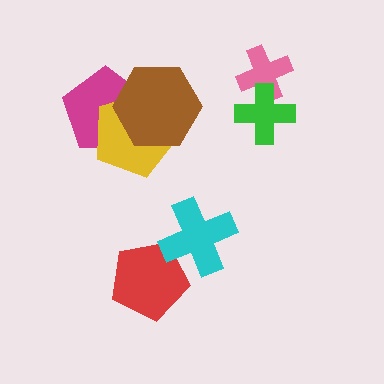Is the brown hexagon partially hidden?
No, no other shape covers it.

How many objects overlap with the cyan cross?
1 object overlaps with the cyan cross.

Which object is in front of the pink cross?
The green cross is in front of the pink cross.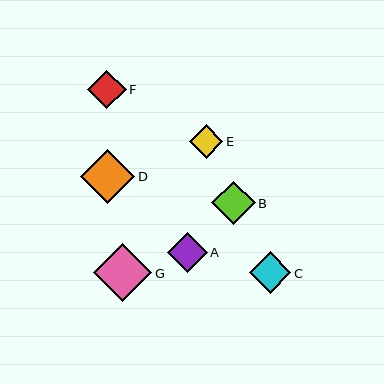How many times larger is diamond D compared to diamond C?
Diamond D is approximately 1.3 times the size of diamond C.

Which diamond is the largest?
Diamond G is the largest with a size of approximately 59 pixels.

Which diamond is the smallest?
Diamond E is the smallest with a size of approximately 33 pixels.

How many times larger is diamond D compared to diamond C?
Diamond D is approximately 1.3 times the size of diamond C.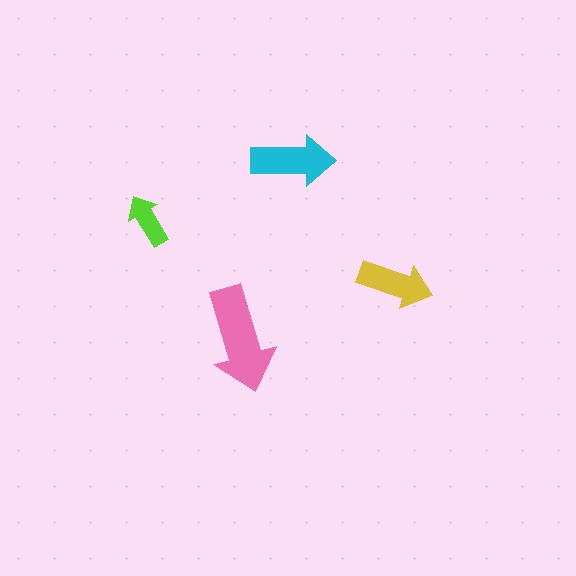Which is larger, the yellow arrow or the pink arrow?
The pink one.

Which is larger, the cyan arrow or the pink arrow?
The pink one.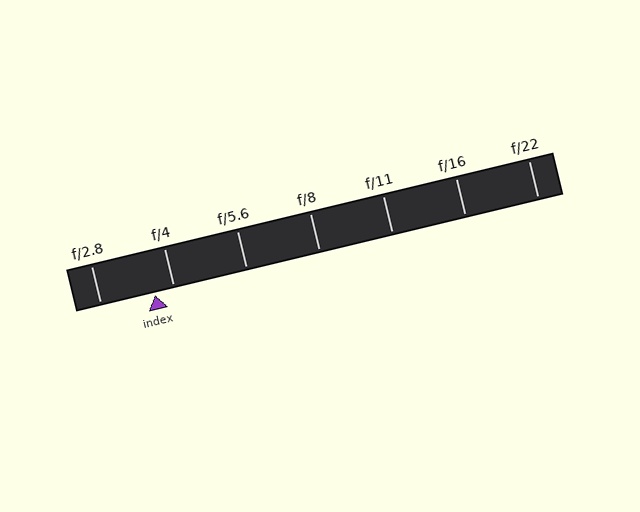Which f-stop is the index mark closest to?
The index mark is closest to f/4.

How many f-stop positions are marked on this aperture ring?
There are 7 f-stop positions marked.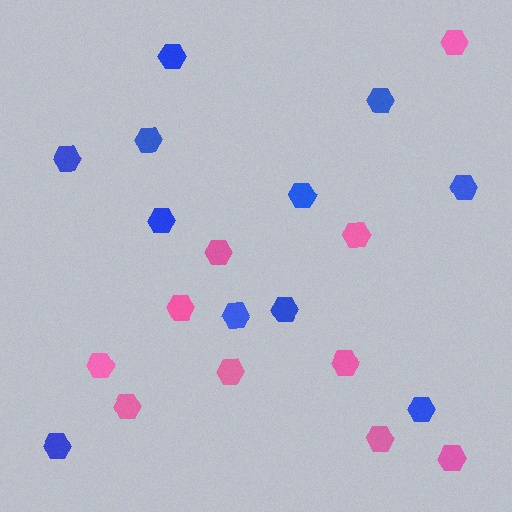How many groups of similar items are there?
There are 2 groups: one group of pink hexagons (10) and one group of blue hexagons (11).